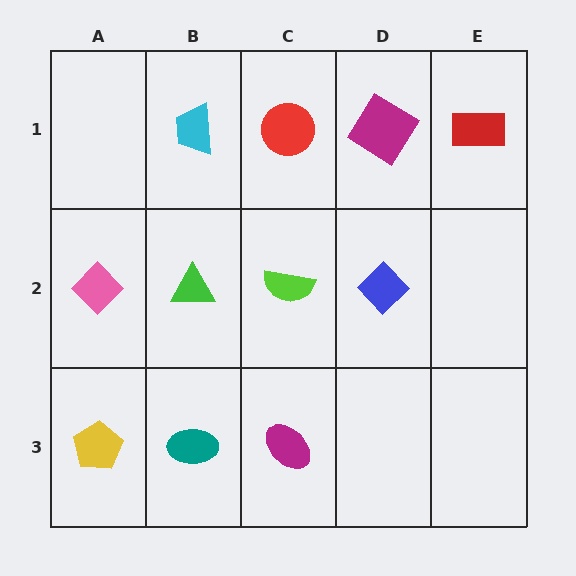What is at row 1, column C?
A red circle.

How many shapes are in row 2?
4 shapes.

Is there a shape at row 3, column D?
No, that cell is empty.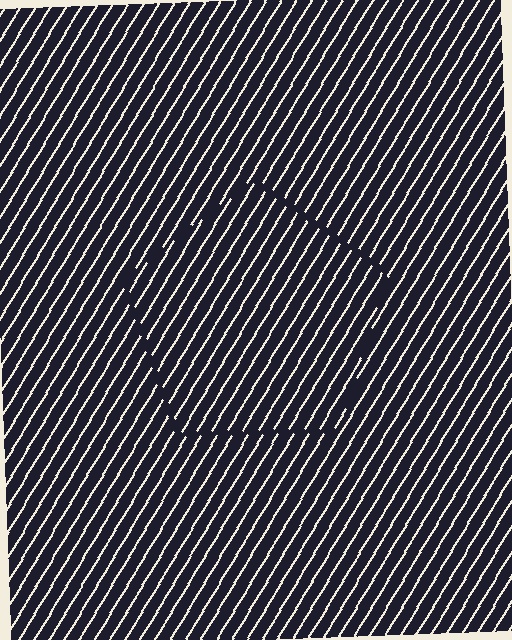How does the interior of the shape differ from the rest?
The interior of the shape contains the same grating, shifted by half a period — the contour is defined by the phase discontinuity where line-ends from the inner and outer gratings abut.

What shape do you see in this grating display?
An illusory pentagon. The interior of the shape contains the same grating, shifted by half a period — the contour is defined by the phase discontinuity where line-ends from the inner and outer gratings abut.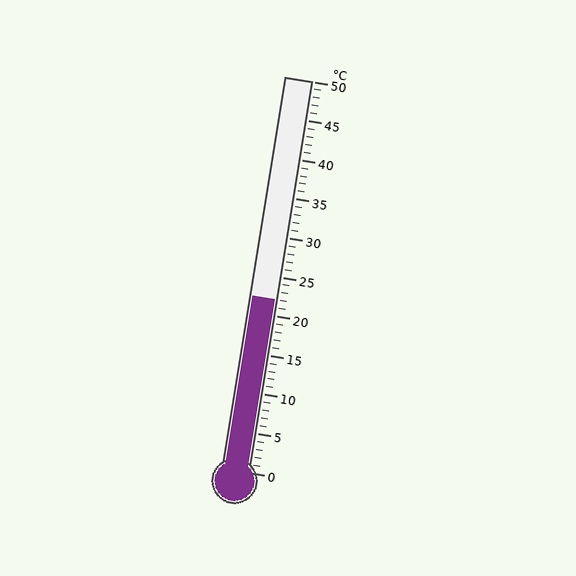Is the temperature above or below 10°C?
The temperature is above 10°C.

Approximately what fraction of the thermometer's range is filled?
The thermometer is filled to approximately 45% of its range.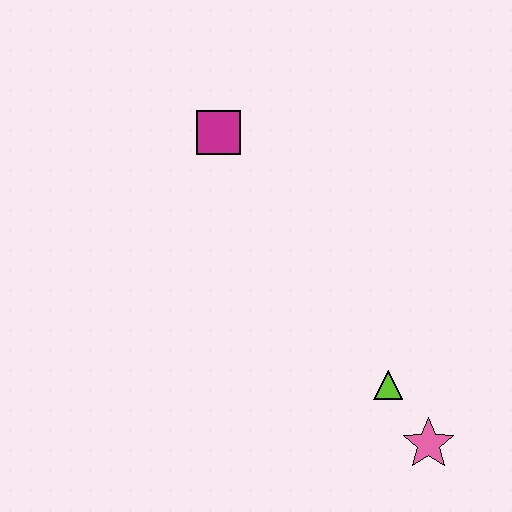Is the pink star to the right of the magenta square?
Yes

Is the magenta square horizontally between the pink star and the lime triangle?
No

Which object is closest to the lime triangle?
The pink star is closest to the lime triangle.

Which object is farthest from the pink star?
The magenta square is farthest from the pink star.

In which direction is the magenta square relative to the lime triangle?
The magenta square is above the lime triangle.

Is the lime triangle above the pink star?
Yes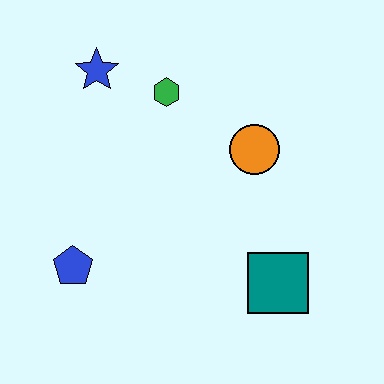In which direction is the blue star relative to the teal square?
The blue star is above the teal square.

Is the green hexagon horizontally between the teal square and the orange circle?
No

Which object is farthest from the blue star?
The teal square is farthest from the blue star.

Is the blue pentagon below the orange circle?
Yes